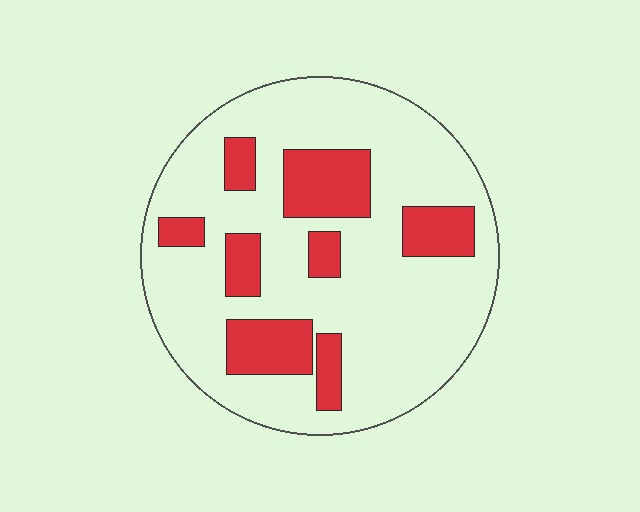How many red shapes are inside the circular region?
8.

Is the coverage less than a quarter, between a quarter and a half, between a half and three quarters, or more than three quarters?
Less than a quarter.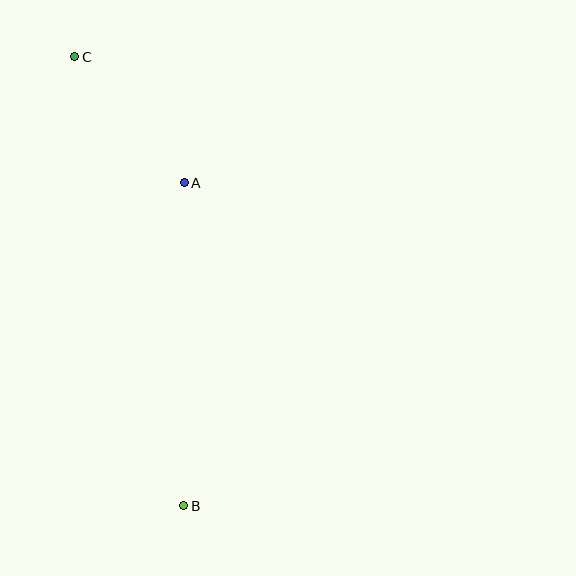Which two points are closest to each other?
Points A and C are closest to each other.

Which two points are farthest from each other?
Points B and C are farthest from each other.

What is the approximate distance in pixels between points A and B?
The distance between A and B is approximately 323 pixels.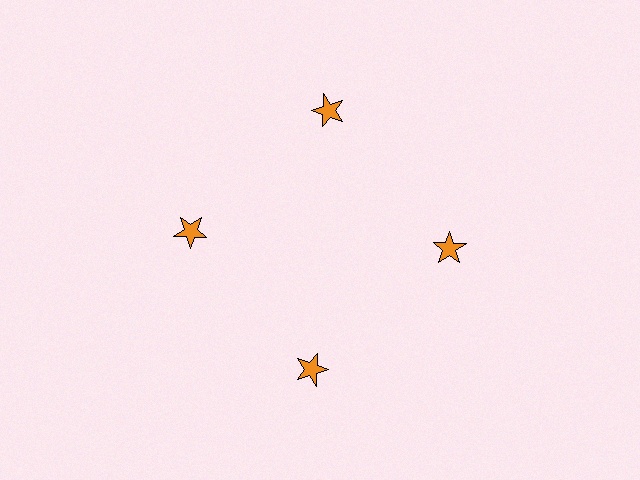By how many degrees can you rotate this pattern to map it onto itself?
The pattern maps onto itself every 90 degrees of rotation.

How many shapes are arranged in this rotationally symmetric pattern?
There are 4 shapes, arranged in 4 groups of 1.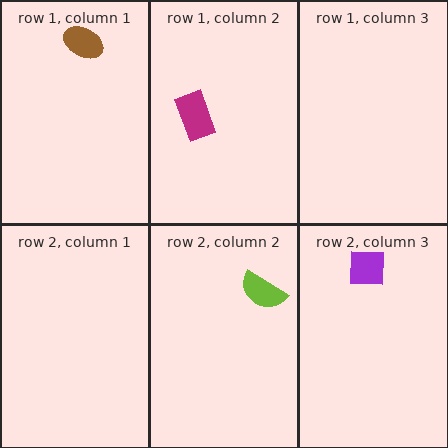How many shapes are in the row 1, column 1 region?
1.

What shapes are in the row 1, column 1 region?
The brown ellipse.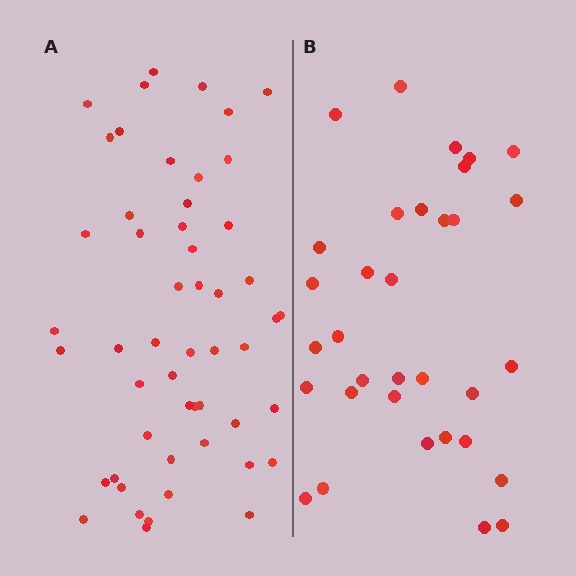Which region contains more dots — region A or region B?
Region A (the left region) has more dots.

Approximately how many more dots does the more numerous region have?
Region A has approximately 20 more dots than region B.